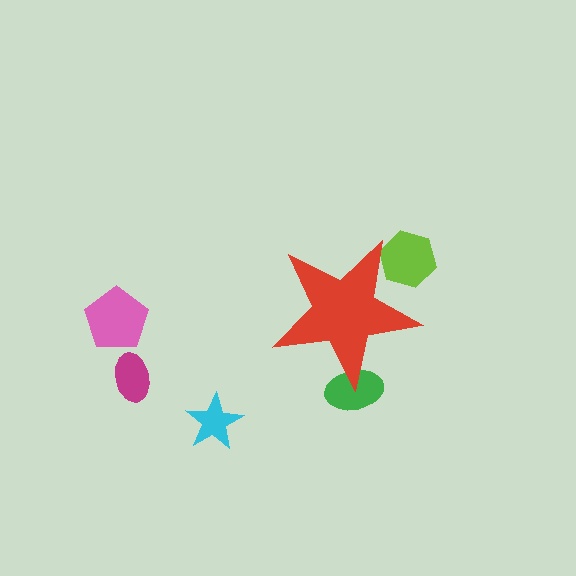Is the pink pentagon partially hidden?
No, the pink pentagon is fully visible.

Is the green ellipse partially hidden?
Yes, the green ellipse is partially hidden behind the red star.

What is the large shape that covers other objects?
A red star.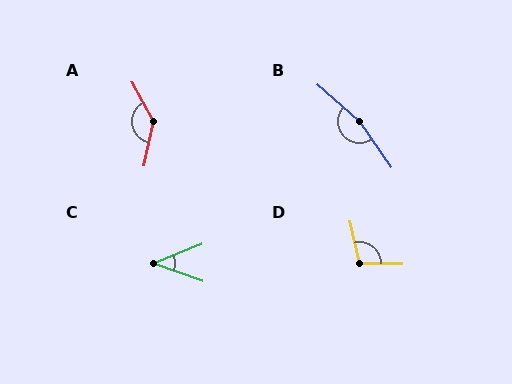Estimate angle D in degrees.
Approximately 103 degrees.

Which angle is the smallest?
C, at approximately 42 degrees.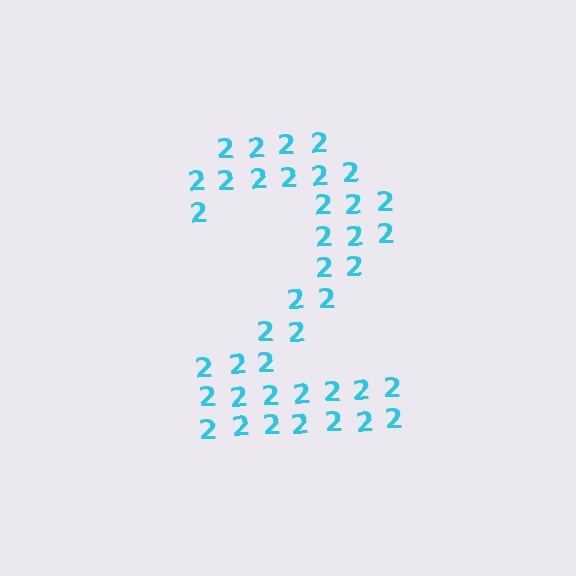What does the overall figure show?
The overall figure shows the digit 2.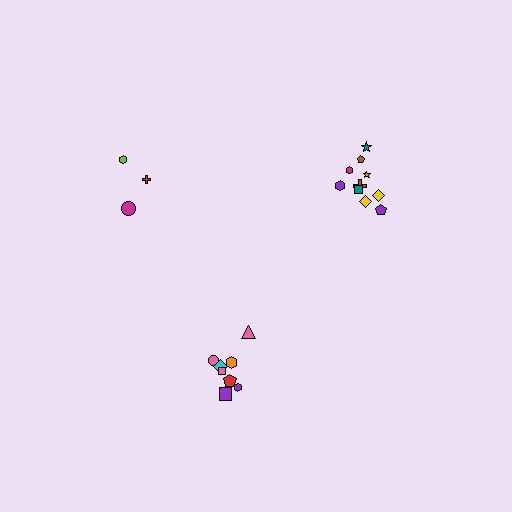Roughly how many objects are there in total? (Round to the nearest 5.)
Roughly 20 objects in total.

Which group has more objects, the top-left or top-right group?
The top-right group.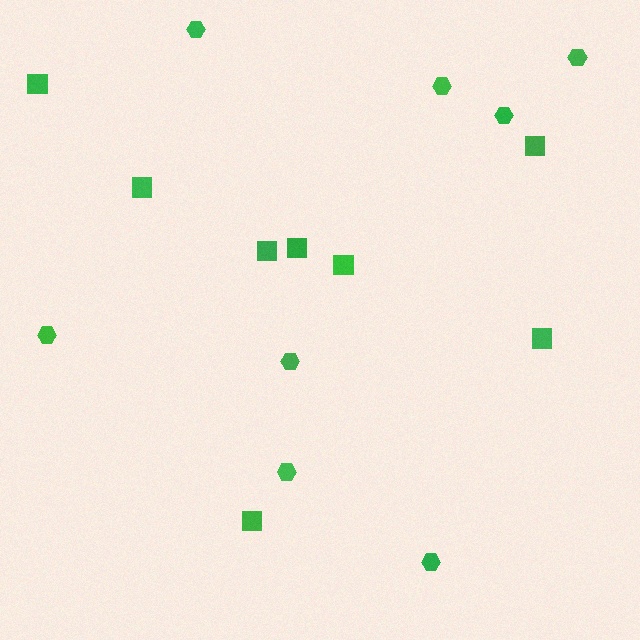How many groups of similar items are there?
There are 2 groups: one group of hexagons (8) and one group of squares (8).